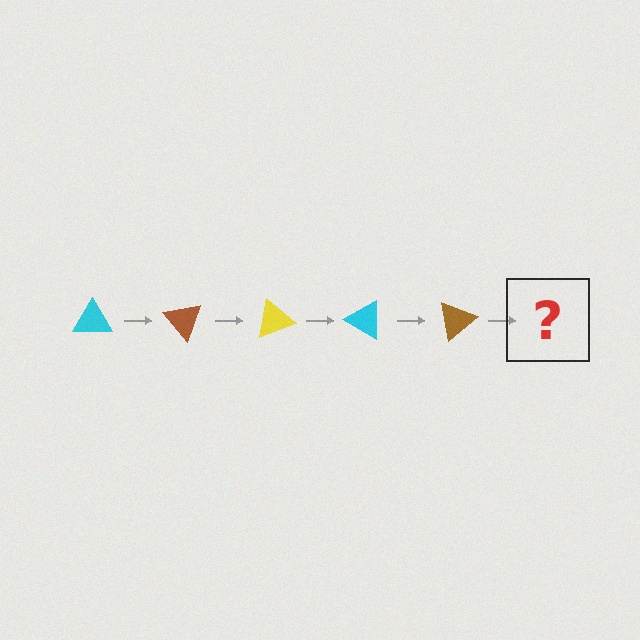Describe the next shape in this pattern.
It should be a yellow triangle, rotated 250 degrees from the start.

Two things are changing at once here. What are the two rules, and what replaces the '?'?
The two rules are that it rotates 50 degrees each step and the color cycles through cyan, brown, and yellow. The '?' should be a yellow triangle, rotated 250 degrees from the start.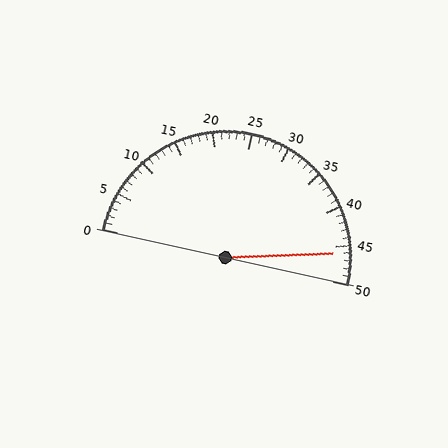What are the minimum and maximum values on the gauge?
The gauge ranges from 0 to 50.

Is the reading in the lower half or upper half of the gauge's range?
The reading is in the upper half of the range (0 to 50).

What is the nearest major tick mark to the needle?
The nearest major tick mark is 45.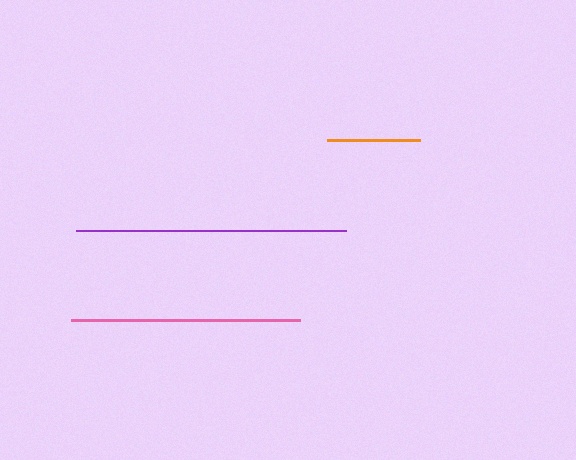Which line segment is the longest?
The purple line is the longest at approximately 270 pixels.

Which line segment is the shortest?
The orange line is the shortest at approximately 92 pixels.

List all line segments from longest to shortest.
From longest to shortest: purple, pink, orange.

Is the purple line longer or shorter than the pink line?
The purple line is longer than the pink line.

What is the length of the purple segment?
The purple segment is approximately 270 pixels long.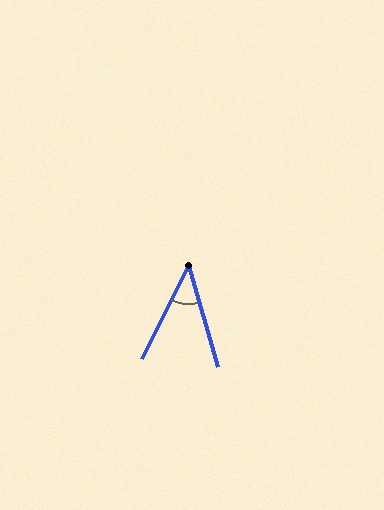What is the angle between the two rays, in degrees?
Approximately 42 degrees.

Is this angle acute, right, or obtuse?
It is acute.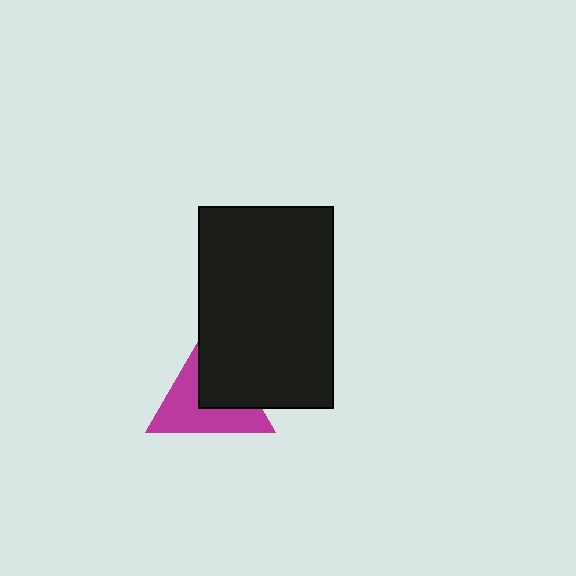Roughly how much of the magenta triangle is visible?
About half of it is visible (roughly 55%).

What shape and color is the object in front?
The object in front is a black rectangle.